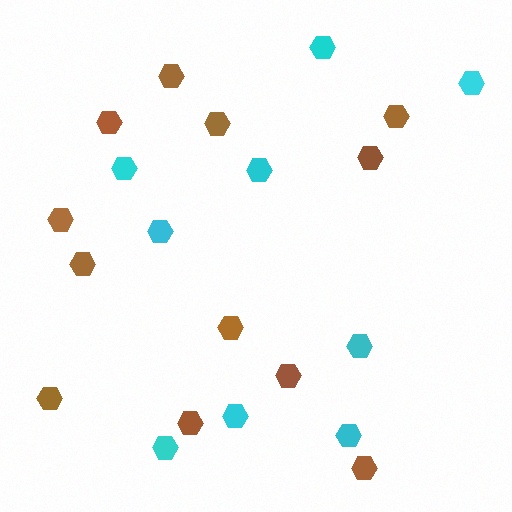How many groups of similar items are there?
There are 2 groups: one group of brown hexagons (12) and one group of cyan hexagons (9).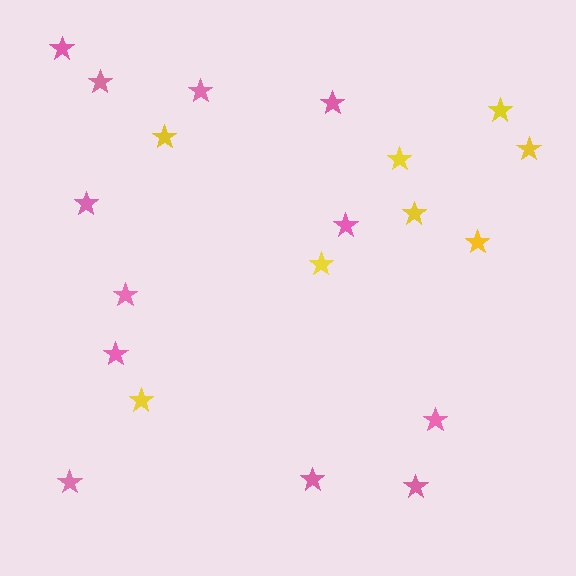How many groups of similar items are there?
There are 2 groups: one group of yellow stars (8) and one group of pink stars (12).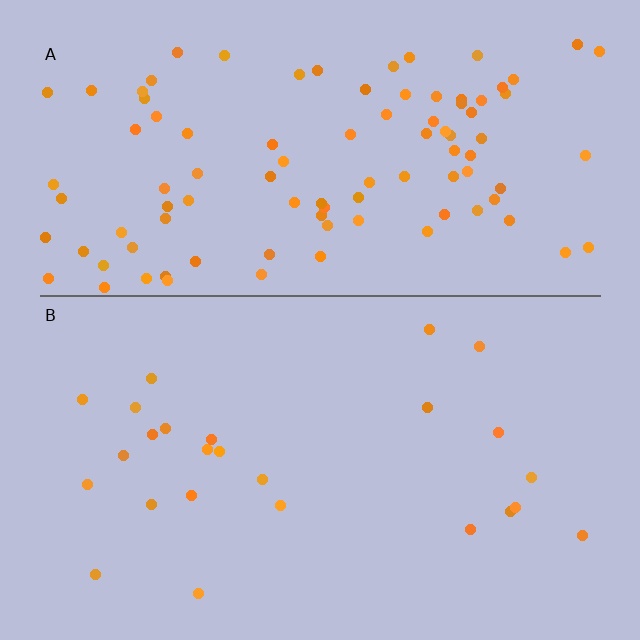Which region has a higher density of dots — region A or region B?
A (the top).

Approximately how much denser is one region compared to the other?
Approximately 3.8× — region A over region B.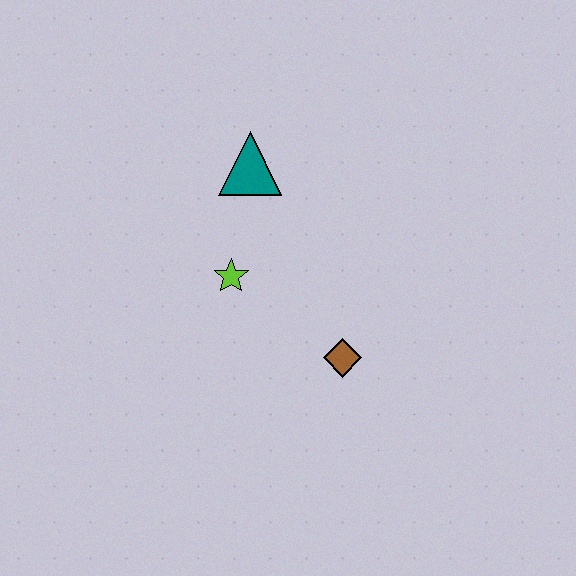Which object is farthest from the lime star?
The brown diamond is farthest from the lime star.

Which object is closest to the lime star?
The teal triangle is closest to the lime star.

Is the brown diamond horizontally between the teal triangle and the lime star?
No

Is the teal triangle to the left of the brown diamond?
Yes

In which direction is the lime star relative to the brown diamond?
The lime star is to the left of the brown diamond.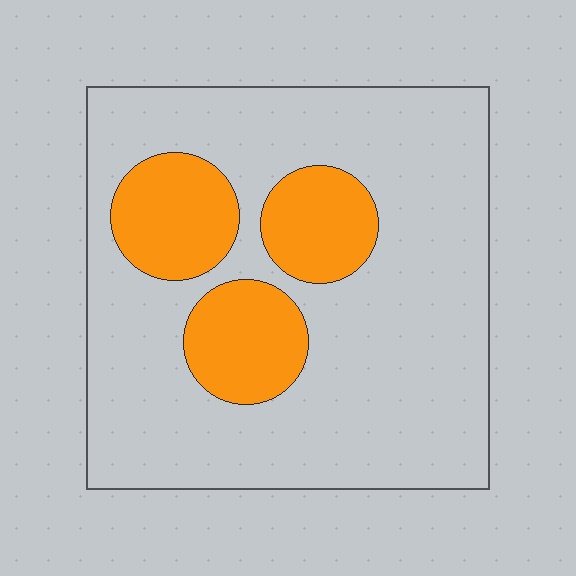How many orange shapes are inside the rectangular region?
3.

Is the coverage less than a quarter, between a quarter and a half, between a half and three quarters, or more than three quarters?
Less than a quarter.